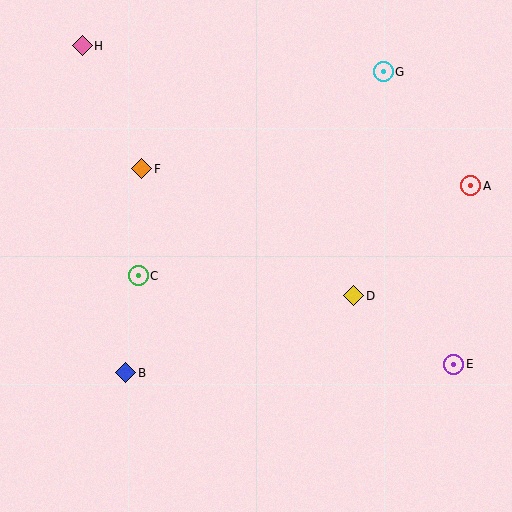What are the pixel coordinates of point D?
Point D is at (354, 296).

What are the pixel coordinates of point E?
Point E is at (454, 364).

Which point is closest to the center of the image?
Point D at (354, 296) is closest to the center.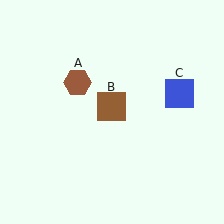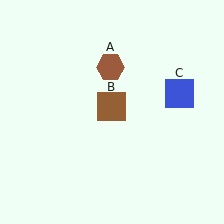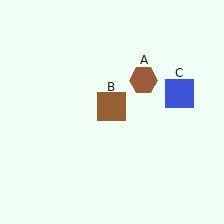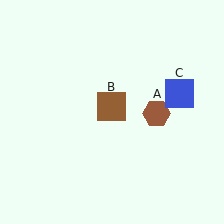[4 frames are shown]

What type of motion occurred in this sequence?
The brown hexagon (object A) rotated clockwise around the center of the scene.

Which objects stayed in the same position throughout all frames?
Brown square (object B) and blue square (object C) remained stationary.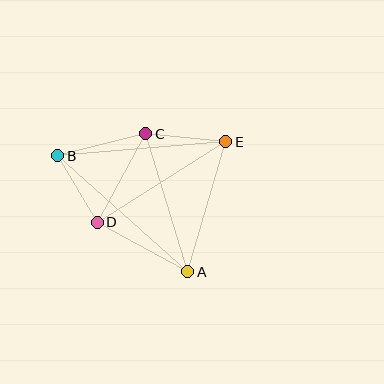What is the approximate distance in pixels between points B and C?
The distance between B and C is approximately 90 pixels.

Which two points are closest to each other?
Points B and D are closest to each other.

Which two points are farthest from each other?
Points A and B are farthest from each other.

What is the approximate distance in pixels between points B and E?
The distance between B and E is approximately 168 pixels.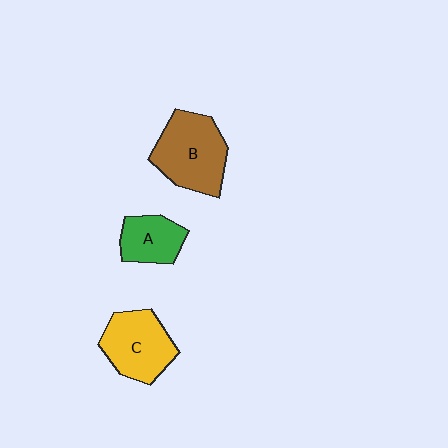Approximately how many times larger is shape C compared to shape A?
Approximately 1.5 times.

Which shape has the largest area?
Shape B (brown).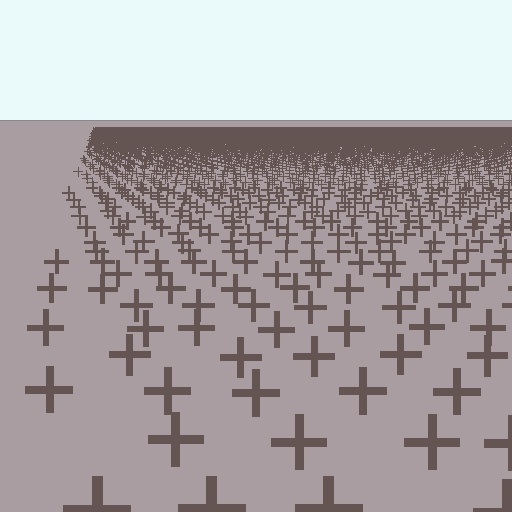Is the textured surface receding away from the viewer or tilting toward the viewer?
The surface is receding away from the viewer. Texture elements get smaller and denser toward the top.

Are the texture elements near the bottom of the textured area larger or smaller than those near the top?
Larger. Near the bottom, elements are closer to the viewer and appear at a bigger on-screen size.